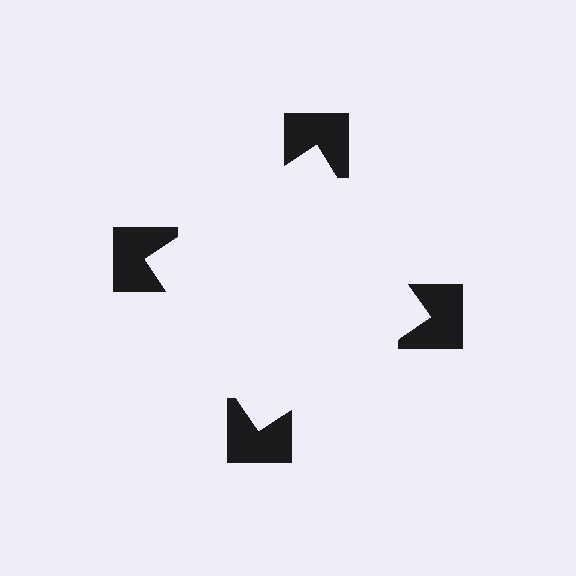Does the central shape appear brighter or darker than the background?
It typically appears slightly brighter than the background, even though no actual brightness change is drawn.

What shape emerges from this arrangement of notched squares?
An illusory square — its edges are inferred from the aligned wedge cuts in the notched squares, not physically drawn.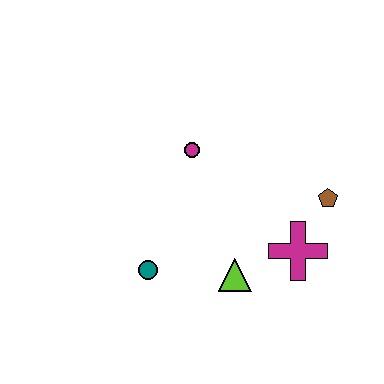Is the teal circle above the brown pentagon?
No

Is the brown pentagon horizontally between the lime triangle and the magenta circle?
No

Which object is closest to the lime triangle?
The magenta cross is closest to the lime triangle.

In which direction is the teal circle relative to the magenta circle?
The teal circle is below the magenta circle.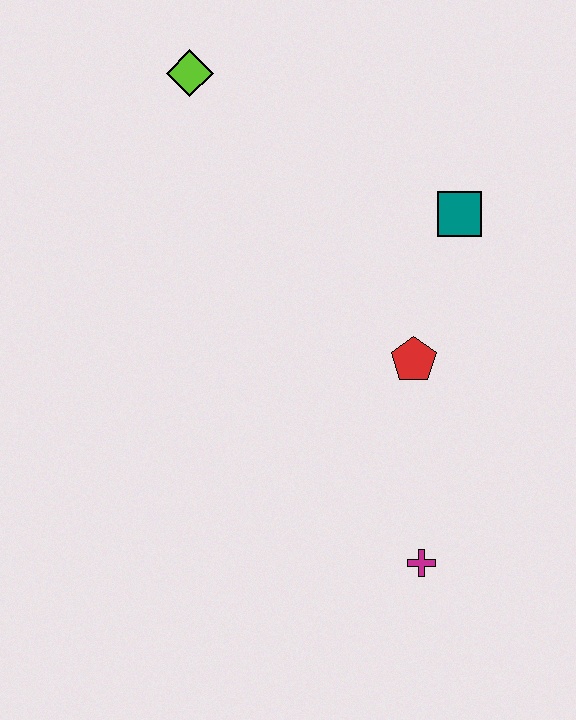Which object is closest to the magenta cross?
The red pentagon is closest to the magenta cross.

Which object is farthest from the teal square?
The magenta cross is farthest from the teal square.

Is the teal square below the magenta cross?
No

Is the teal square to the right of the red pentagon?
Yes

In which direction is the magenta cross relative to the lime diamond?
The magenta cross is below the lime diamond.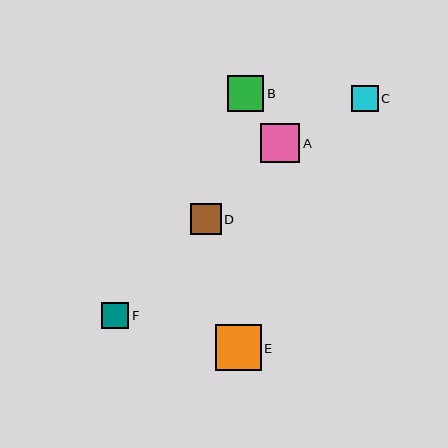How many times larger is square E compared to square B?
Square E is approximately 1.3 times the size of square B.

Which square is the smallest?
Square C is the smallest with a size of approximately 26 pixels.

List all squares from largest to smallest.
From largest to smallest: E, A, B, D, F, C.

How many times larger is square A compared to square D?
Square A is approximately 1.3 times the size of square D.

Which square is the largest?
Square E is the largest with a size of approximately 46 pixels.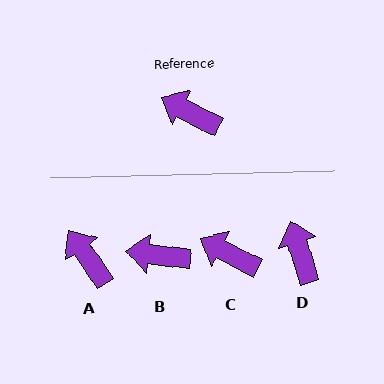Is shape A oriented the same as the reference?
No, it is off by about 28 degrees.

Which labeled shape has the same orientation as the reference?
C.